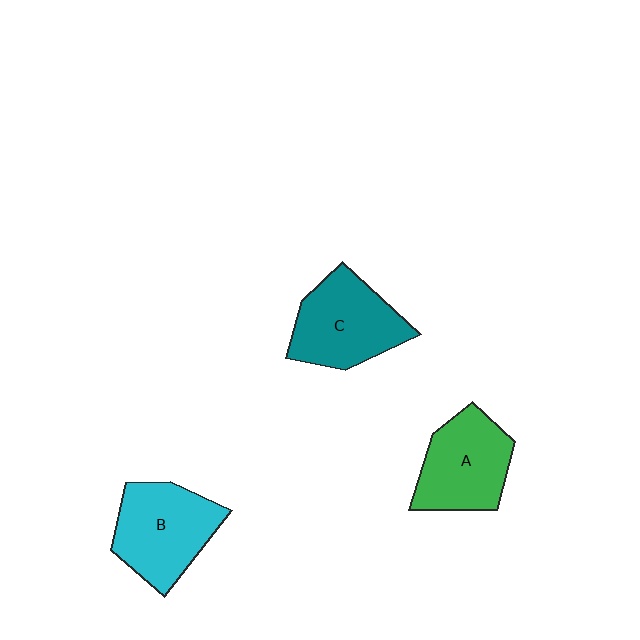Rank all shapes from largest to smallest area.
From largest to smallest: B (cyan), C (teal), A (green).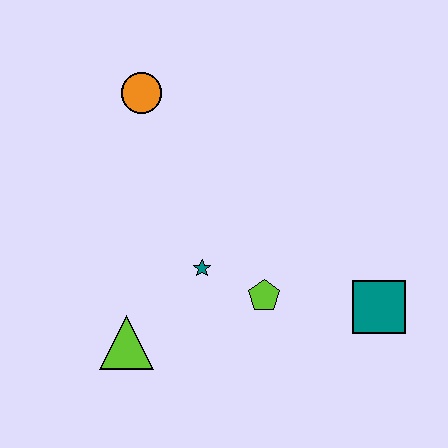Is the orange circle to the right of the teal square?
No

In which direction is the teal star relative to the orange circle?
The teal star is below the orange circle.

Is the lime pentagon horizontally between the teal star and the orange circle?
No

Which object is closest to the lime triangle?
The teal star is closest to the lime triangle.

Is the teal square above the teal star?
No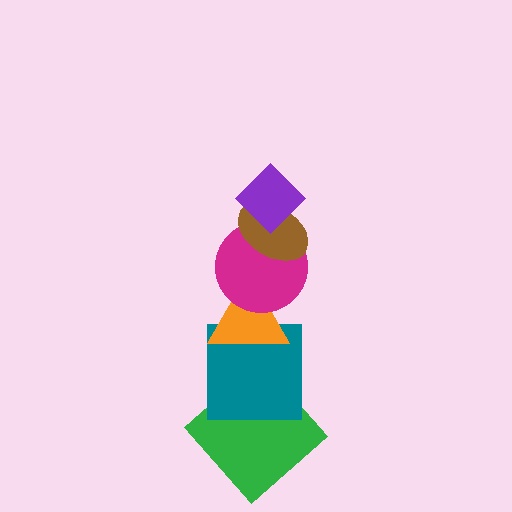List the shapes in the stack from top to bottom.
From top to bottom: the purple diamond, the brown ellipse, the magenta circle, the orange triangle, the teal square, the green diamond.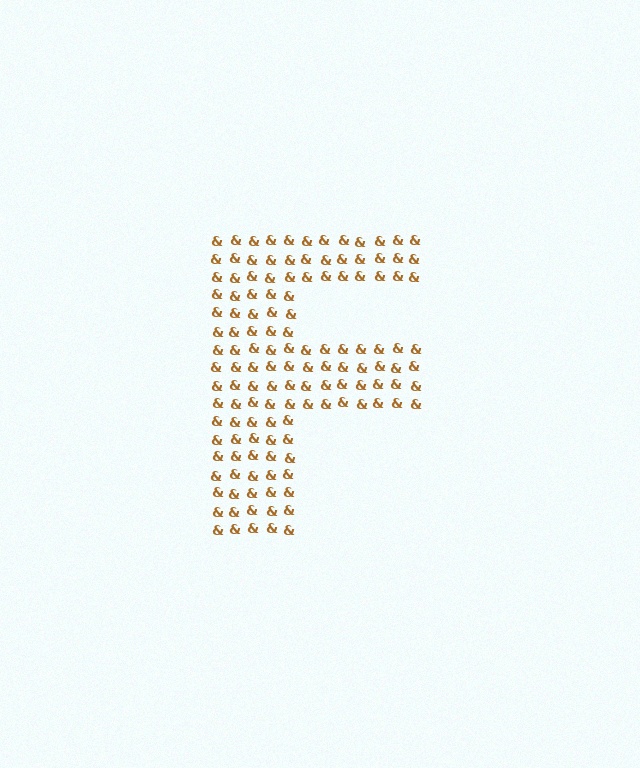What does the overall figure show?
The overall figure shows the letter F.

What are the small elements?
The small elements are ampersands.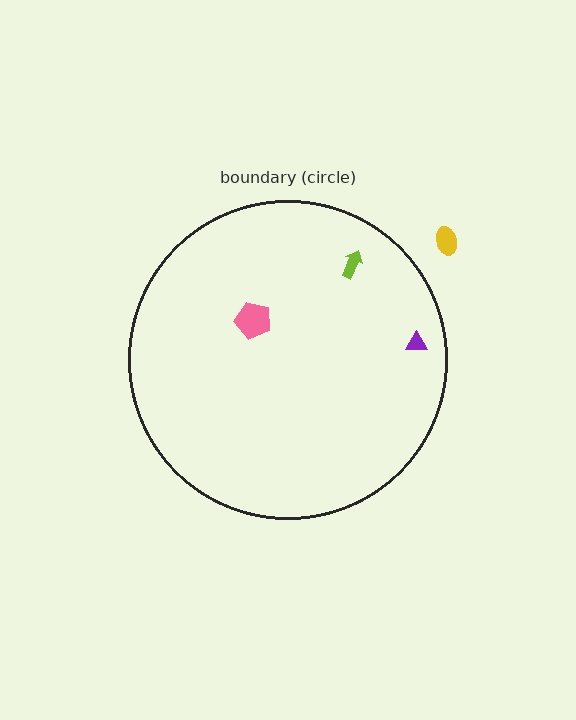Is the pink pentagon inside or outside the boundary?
Inside.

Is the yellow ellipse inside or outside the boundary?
Outside.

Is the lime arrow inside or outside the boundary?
Inside.